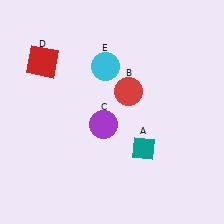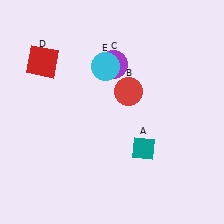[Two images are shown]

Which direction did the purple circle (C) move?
The purple circle (C) moved up.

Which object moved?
The purple circle (C) moved up.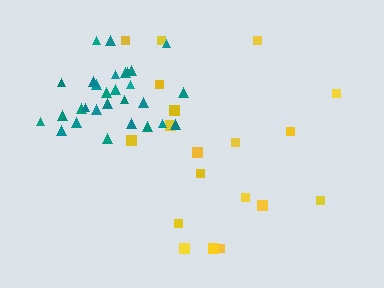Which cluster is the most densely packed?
Teal.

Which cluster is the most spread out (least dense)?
Yellow.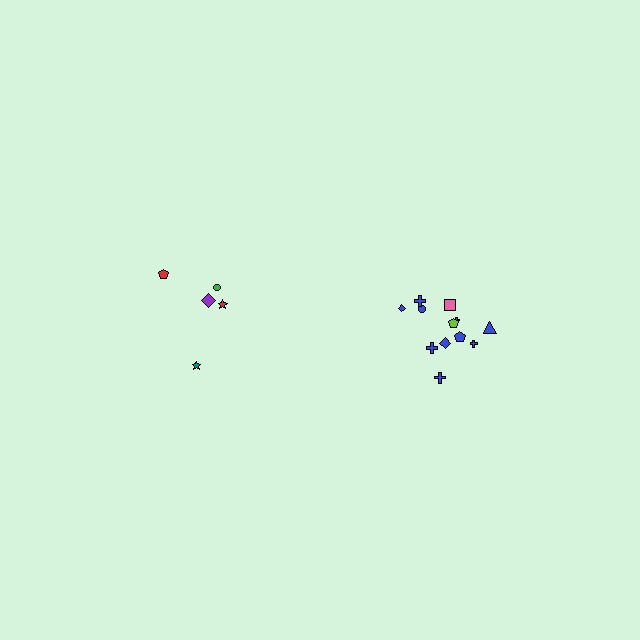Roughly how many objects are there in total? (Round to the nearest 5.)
Roughly 15 objects in total.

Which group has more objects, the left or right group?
The right group.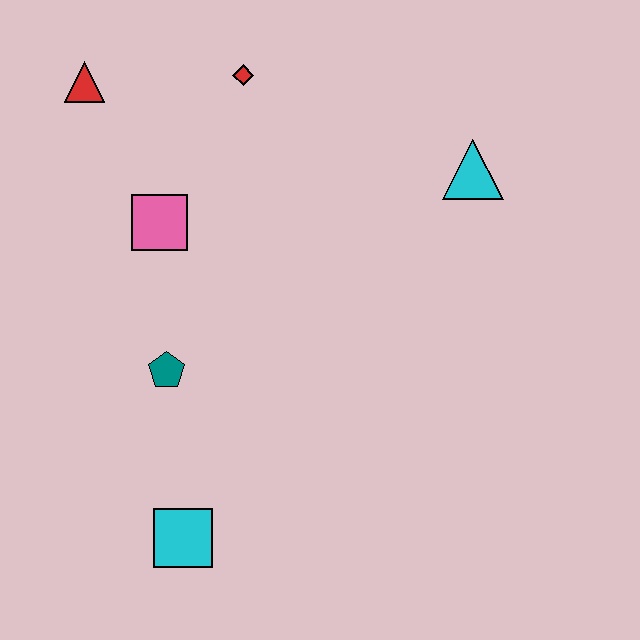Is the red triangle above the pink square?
Yes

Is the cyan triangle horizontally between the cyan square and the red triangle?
No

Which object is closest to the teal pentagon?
The pink square is closest to the teal pentagon.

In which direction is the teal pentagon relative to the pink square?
The teal pentagon is below the pink square.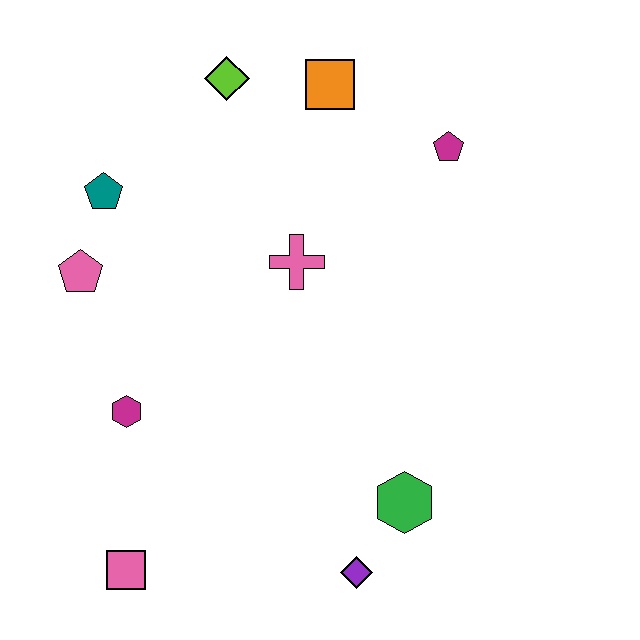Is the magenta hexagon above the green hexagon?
Yes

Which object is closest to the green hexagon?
The purple diamond is closest to the green hexagon.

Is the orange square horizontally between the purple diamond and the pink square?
Yes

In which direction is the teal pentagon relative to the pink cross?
The teal pentagon is to the left of the pink cross.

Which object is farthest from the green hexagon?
The lime diamond is farthest from the green hexagon.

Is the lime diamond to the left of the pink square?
No